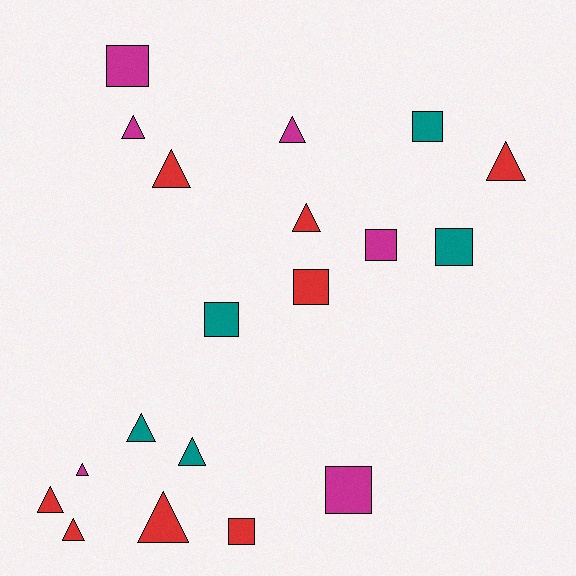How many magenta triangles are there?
There are 3 magenta triangles.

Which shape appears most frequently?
Triangle, with 11 objects.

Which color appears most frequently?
Red, with 8 objects.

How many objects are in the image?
There are 19 objects.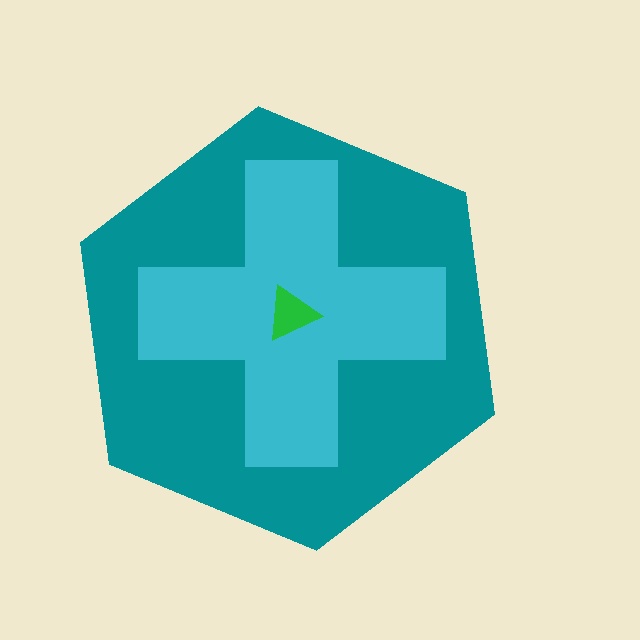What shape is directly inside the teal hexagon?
The cyan cross.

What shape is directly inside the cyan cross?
The green triangle.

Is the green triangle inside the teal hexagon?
Yes.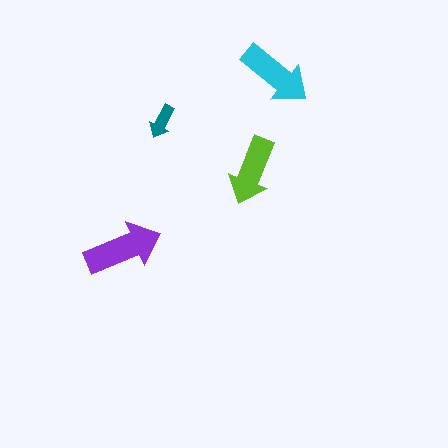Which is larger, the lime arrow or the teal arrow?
The lime one.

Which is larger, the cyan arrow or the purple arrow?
The purple one.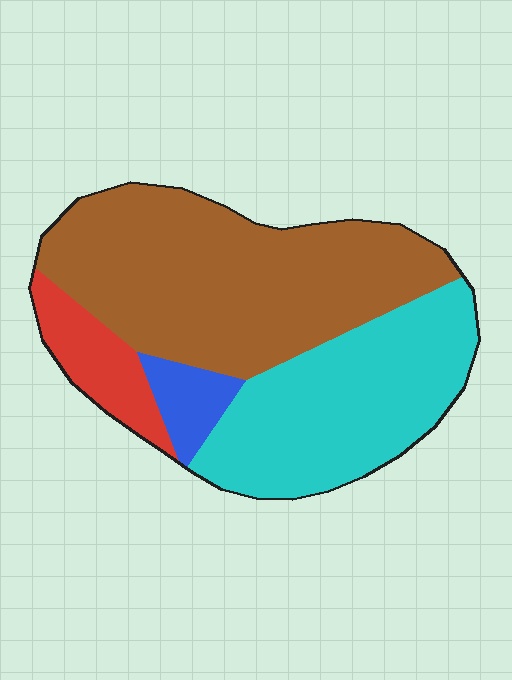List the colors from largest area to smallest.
From largest to smallest: brown, cyan, red, blue.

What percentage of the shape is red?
Red takes up about one tenth (1/10) of the shape.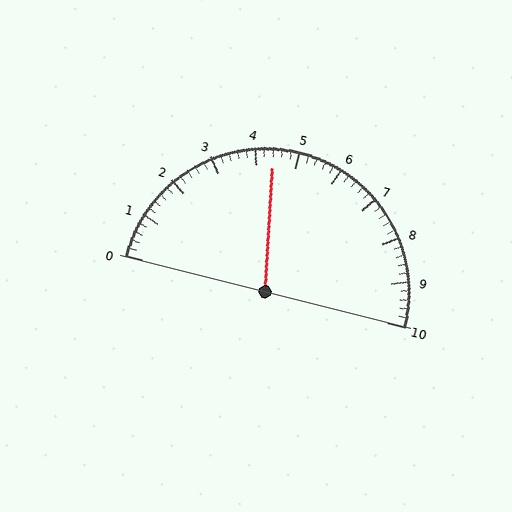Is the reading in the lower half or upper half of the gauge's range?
The reading is in the lower half of the range (0 to 10).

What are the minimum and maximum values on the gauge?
The gauge ranges from 0 to 10.